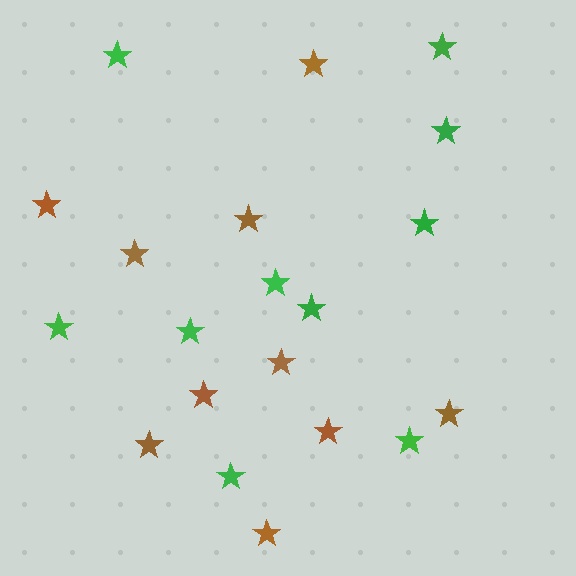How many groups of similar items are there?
There are 2 groups: one group of green stars (10) and one group of brown stars (10).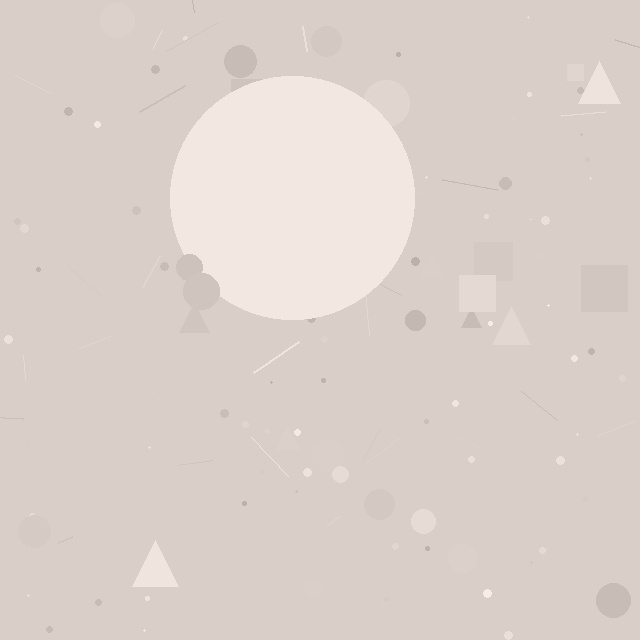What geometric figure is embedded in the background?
A circle is embedded in the background.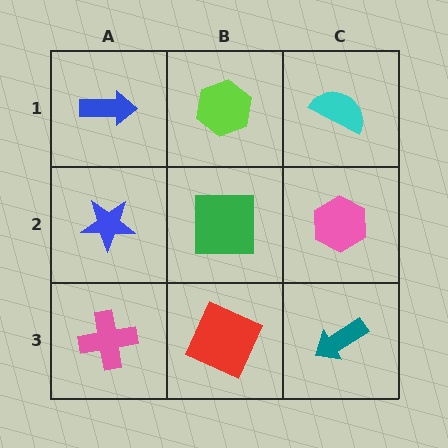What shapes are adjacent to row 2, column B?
A lime hexagon (row 1, column B), a red square (row 3, column B), a blue star (row 2, column A), a pink hexagon (row 2, column C).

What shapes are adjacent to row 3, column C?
A pink hexagon (row 2, column C), a red square (row 3, column B).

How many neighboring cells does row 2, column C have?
3.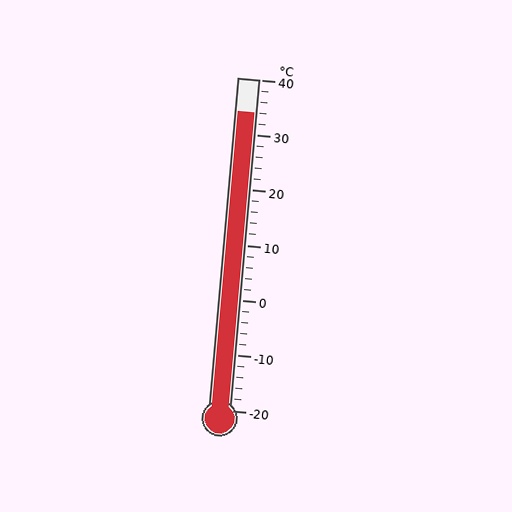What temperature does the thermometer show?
The thermometer shows approximately 34°C.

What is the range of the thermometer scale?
The thermometer scale ranges from -20°C to 40°C.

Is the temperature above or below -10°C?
The temperature is above -10°C.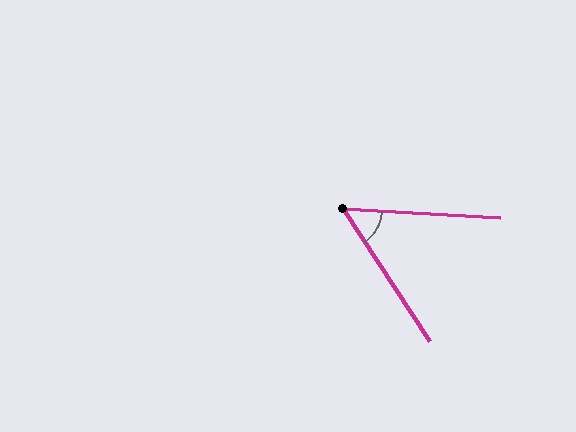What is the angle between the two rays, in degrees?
Approximately 54 degrees.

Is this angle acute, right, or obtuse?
It is acute.